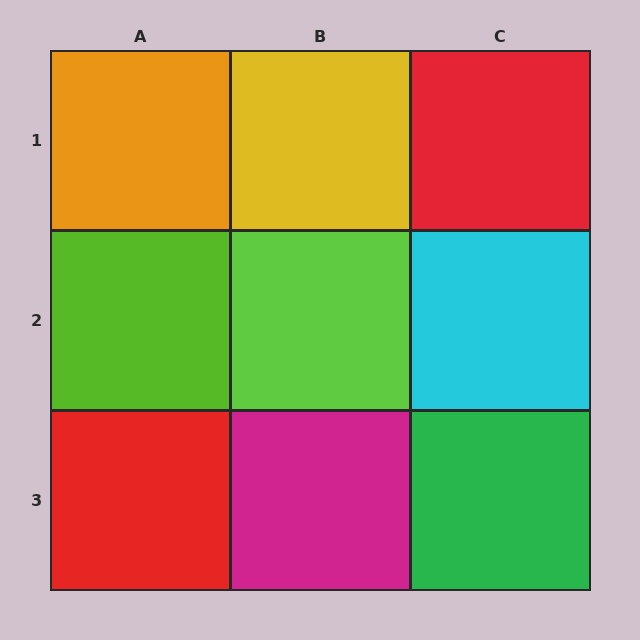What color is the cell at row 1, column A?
Orange.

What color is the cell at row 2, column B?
Lime.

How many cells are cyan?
1 cell is cyan.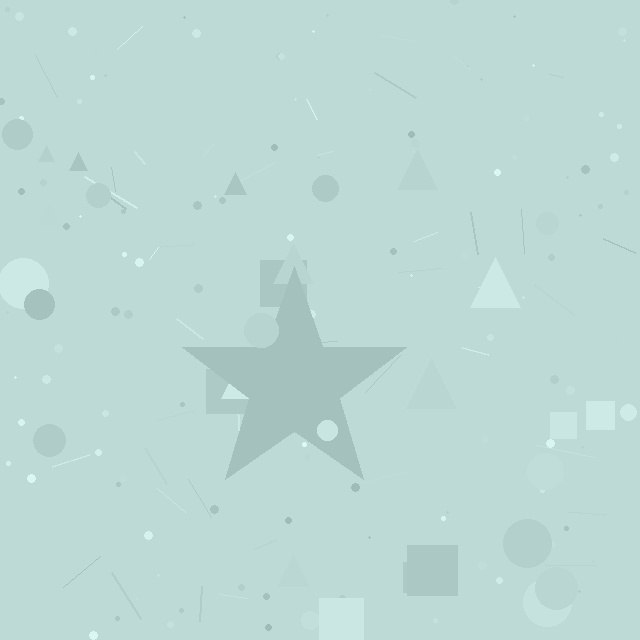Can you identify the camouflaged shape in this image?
The camouflaged shape is a star.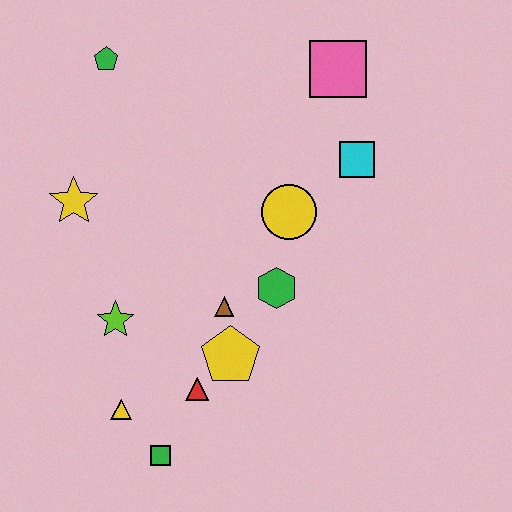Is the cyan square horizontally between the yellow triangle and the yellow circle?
No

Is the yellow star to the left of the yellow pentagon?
Yes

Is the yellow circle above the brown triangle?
Yes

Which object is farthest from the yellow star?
The pink square is farthest from the yellow star.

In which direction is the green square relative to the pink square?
The green square is below the pink square.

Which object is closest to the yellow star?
The lime star is closest to the yellow star.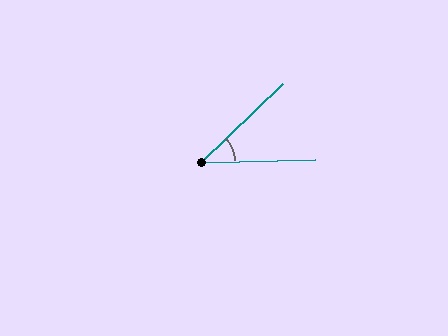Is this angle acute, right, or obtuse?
It is acute.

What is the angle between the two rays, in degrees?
Approximately 42 degrees.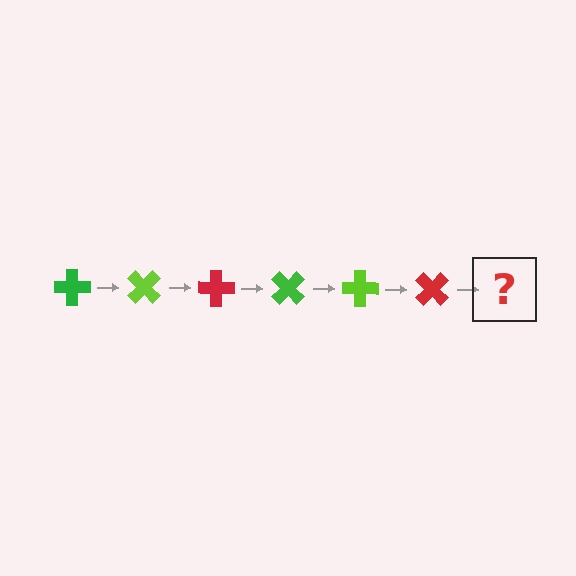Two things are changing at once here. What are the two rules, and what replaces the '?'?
The two rules are that it rotates 45 degrees each step and the color cycles through green, lime, and red. The '?' should be a green cross, rotated 270 degrees from the start.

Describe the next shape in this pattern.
It should be a green cross, rotated 270 degrees from the start.